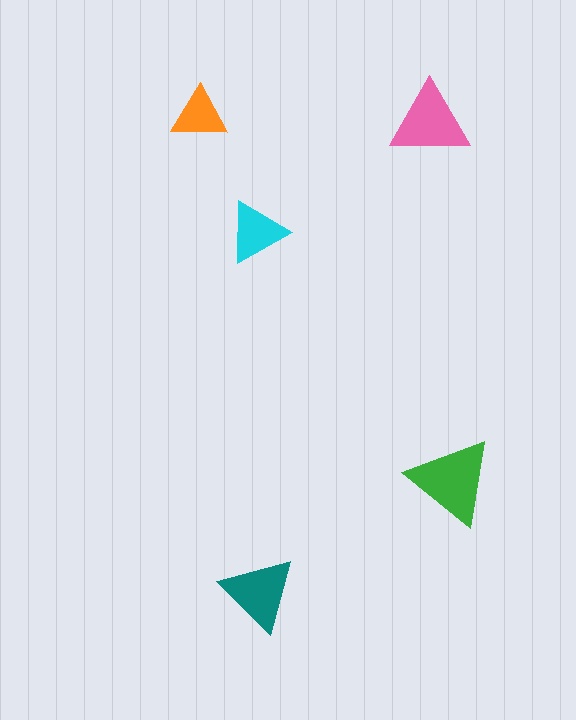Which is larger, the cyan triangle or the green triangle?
The green one.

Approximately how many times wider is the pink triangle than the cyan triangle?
About 1.5 times wider.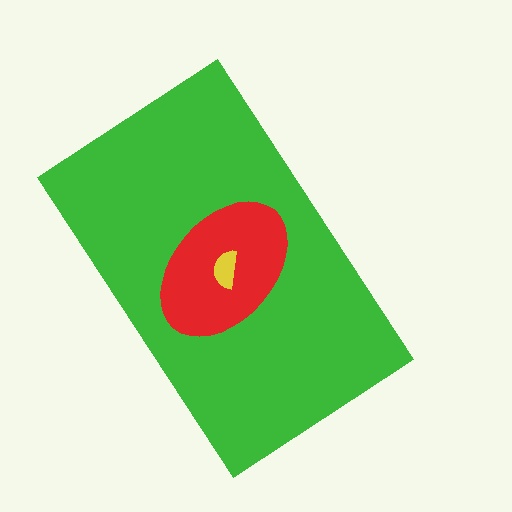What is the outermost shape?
The green rectangle.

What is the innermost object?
The yellow semicircle.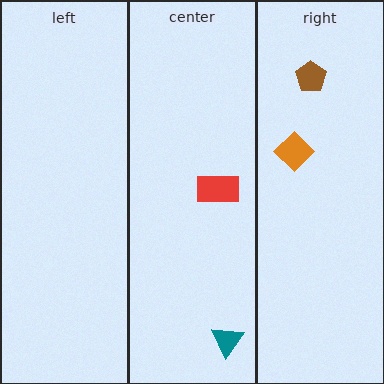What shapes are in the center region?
The red rectangle, the teal triangle.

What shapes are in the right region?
The orange diamond, the brown pentagon.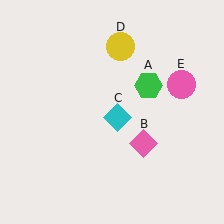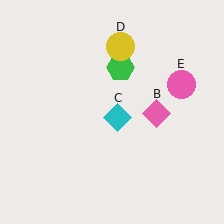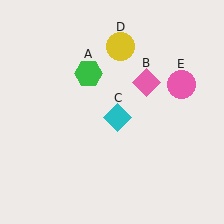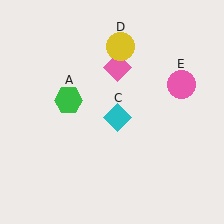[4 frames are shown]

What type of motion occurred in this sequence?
The green hexagon (object A), pink diamond (object B) rotated counterclockwise around the center of the scene.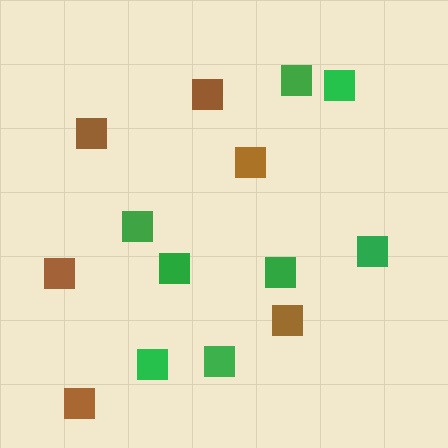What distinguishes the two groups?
There are 2 groups: one group of green squares (8) and one group of brown squares (6).